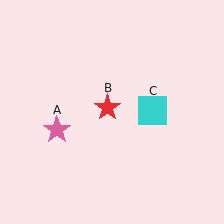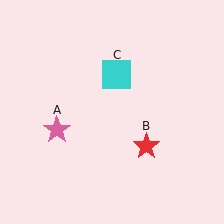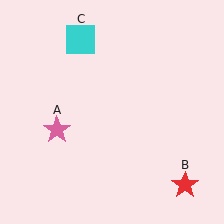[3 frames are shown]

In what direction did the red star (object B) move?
The red star (object B) moved down and to the right.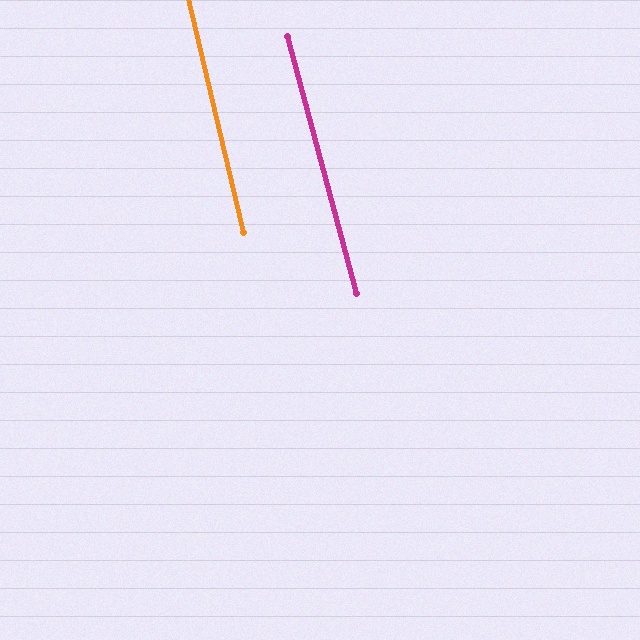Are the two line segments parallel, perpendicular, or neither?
Parallel — their directions differ by only 1.8°.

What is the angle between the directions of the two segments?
Approximately 2 degrees.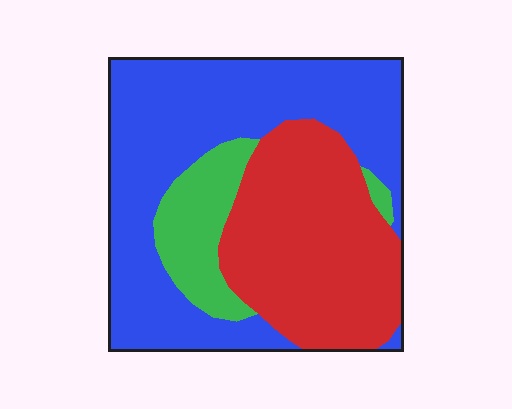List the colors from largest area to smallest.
From largest to smallest: blue, red, green.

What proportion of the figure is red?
Red covers 36% of the figure.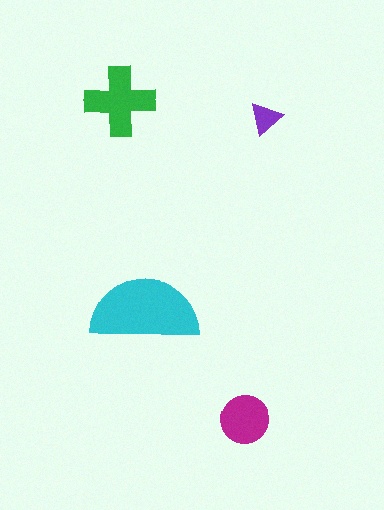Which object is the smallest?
The purple triangle.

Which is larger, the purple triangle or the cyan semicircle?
The cyan semicircle.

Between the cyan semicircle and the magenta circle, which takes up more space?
The cyan semicircle.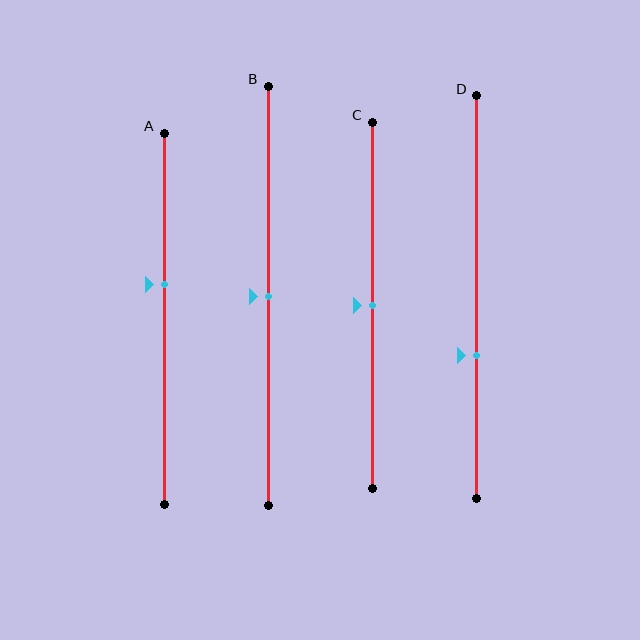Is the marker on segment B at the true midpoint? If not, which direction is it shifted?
Yes, the marker on segment B is at the true midpoint.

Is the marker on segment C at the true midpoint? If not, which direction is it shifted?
Yes, the marker on segment C is at the true midpoint.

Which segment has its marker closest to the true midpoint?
Segment B has its marker closest to the true midpoint.